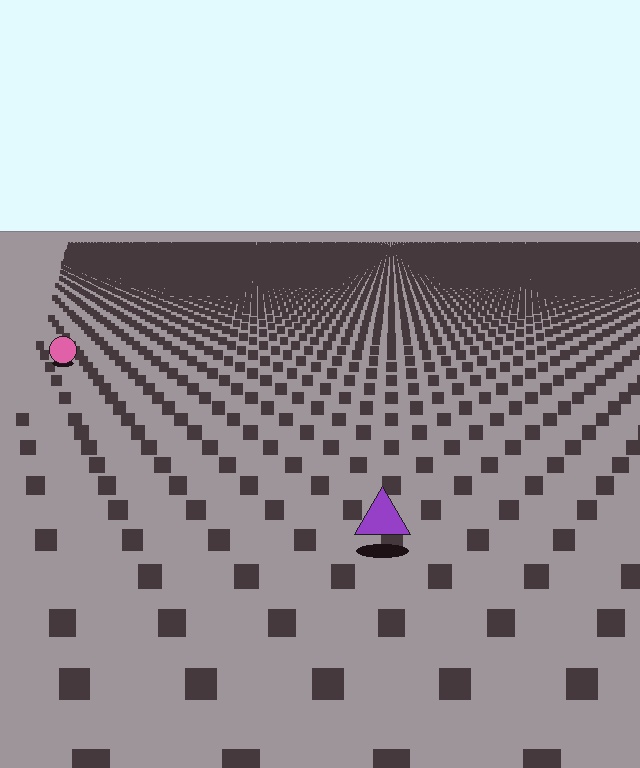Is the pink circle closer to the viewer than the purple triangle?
No. The purple triangle is closer — you can tell from the texture gradient: the ground texture is coarser near it.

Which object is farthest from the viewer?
The pink circle is farthest from the viewer. It appears smaller and the ground texture around it is denser.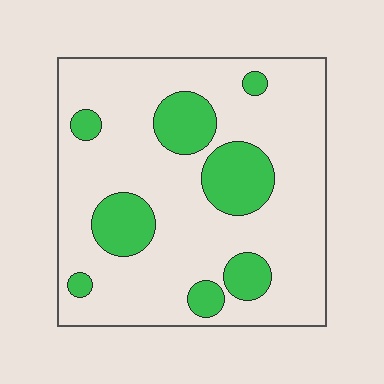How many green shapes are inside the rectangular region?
8.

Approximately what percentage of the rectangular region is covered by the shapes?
Approximately 20%.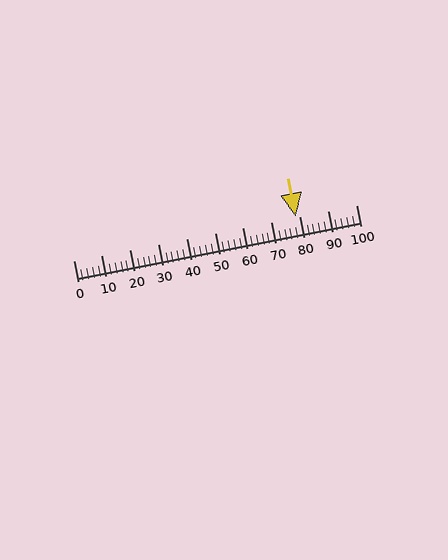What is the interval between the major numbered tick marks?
The major tick marks are spaced 10 units apart.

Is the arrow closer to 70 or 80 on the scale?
The arrow is closer to 80.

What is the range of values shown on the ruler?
The ruler shows values from 0 to 100.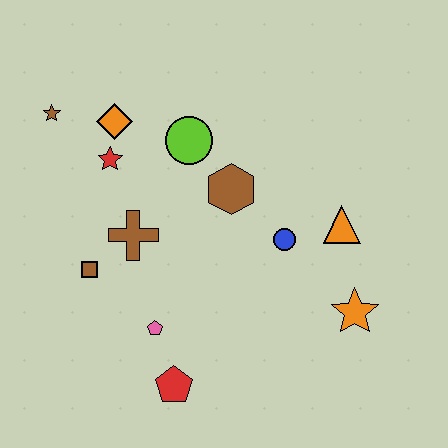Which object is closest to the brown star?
The orange diamond is closest to the brown star.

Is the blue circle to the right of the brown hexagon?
Yes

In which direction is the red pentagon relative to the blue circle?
The red pentagon is below the blue circle.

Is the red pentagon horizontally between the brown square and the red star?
No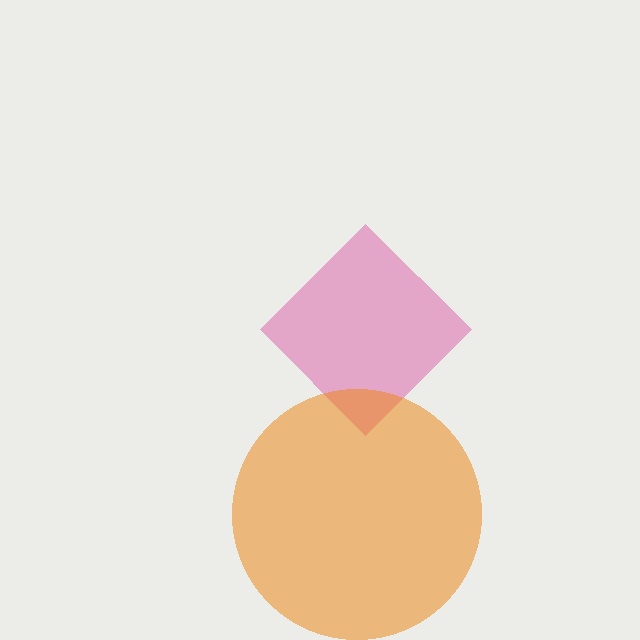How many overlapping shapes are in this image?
There are 2 overlapping shapes in the image.